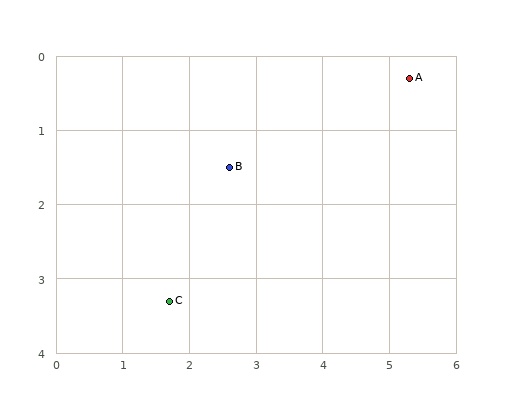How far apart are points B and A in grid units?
Points B and A are about 3.0 grid units apart.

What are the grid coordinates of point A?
Point A is at approximately (5.3, 0.3).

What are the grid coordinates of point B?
Point B is at approximately (2.6, 1.5).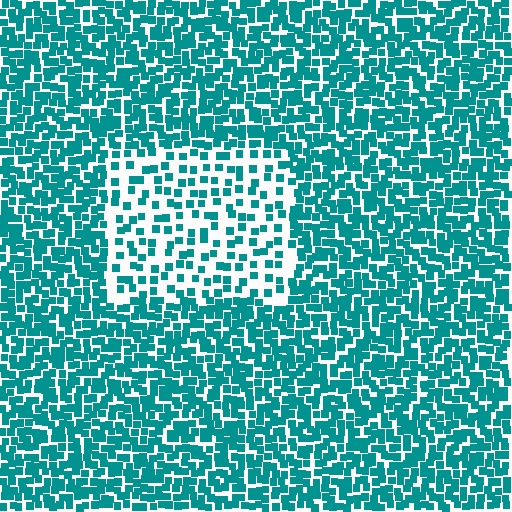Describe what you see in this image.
The image contains small teal elements arranged at two different densities. A rectangle-shaped region is visible where the elements are less densely packed than the surrounding area.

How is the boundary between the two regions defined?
The boundary is defined by a change in element density (approximately 2.3x ratio). All elements are the same color, size, and shape.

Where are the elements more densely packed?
The elements are more densely packed outside the rectangle boundary.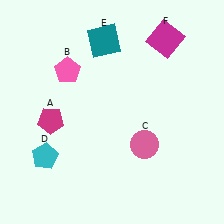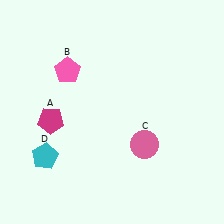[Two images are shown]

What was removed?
The magenta square (F), the teal square (E) were removed in Image 2.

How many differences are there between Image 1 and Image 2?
There are 2 differences between the two images.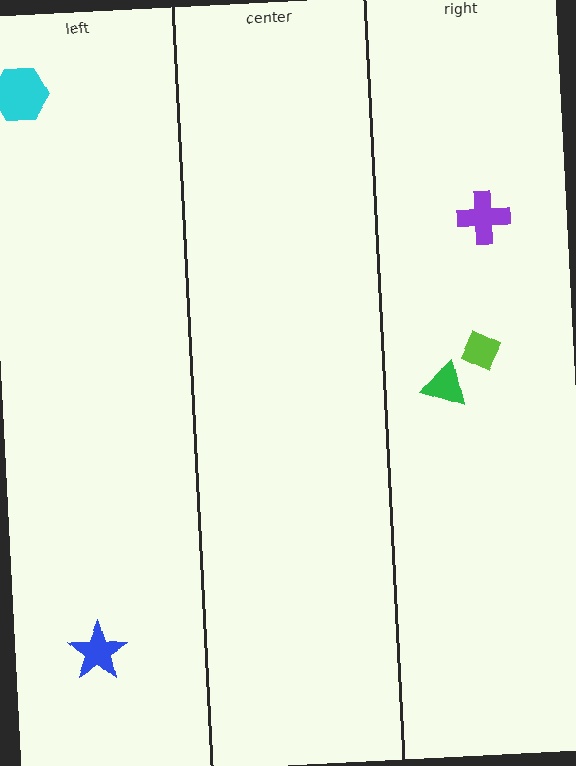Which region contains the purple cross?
The right region.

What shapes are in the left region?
The blue star, the cyan hexagon.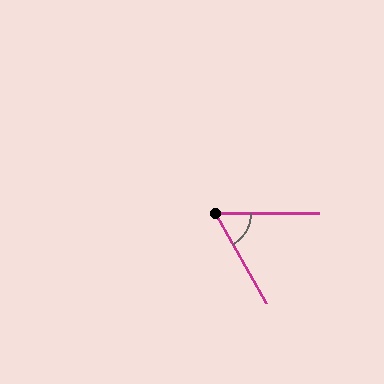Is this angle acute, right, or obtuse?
It is acute.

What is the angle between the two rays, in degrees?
Approximately 61 degrees.